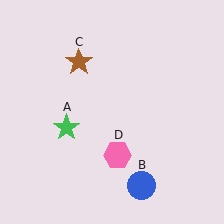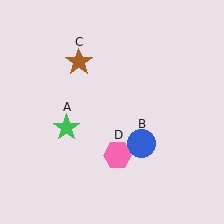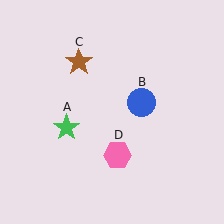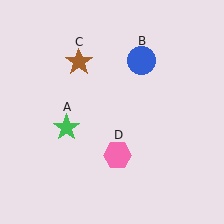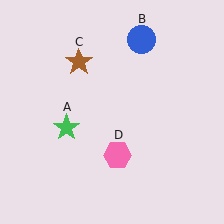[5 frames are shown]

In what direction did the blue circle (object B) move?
The blue circle (object B) moved up.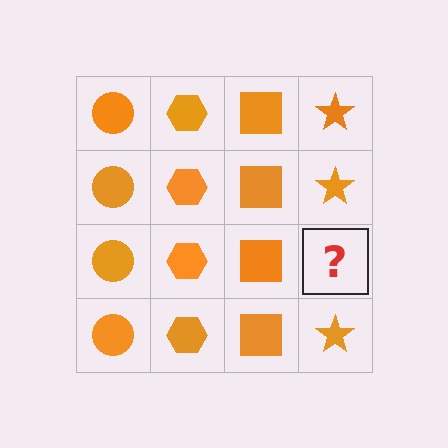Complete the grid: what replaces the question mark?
The question mark should be replaced with an orange star.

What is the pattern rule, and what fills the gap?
The rule is that each column has a consistent shape. The gap should be filled with an orange star.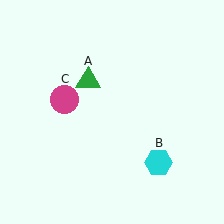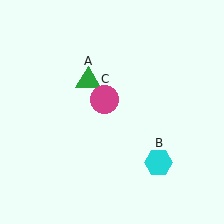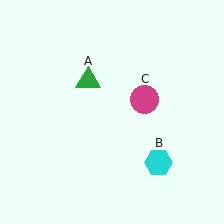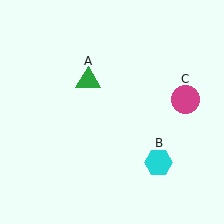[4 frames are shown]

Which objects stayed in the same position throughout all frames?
Green triangle (object A) and cyan hexagon (object B) remained stationary.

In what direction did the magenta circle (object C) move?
The magenta circle (object C) moved right.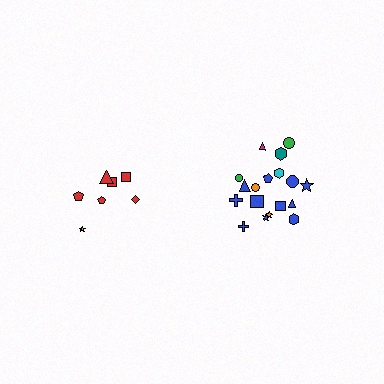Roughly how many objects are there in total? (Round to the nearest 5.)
Roughly 25 objects in total.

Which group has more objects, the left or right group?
The right group.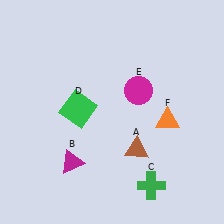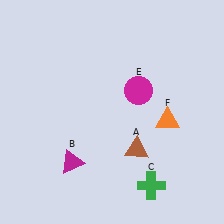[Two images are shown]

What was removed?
The green square (D) was removed in Image 2.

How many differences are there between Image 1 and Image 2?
There is 1 difference between the two images.